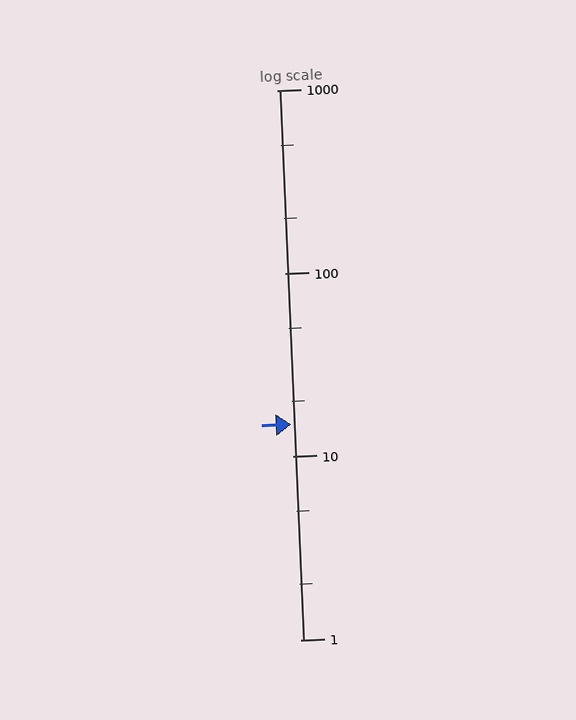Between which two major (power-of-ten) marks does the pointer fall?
The pointer is between 10 and 100.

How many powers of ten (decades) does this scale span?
The scale spans 3 decades, from 1 to 1000.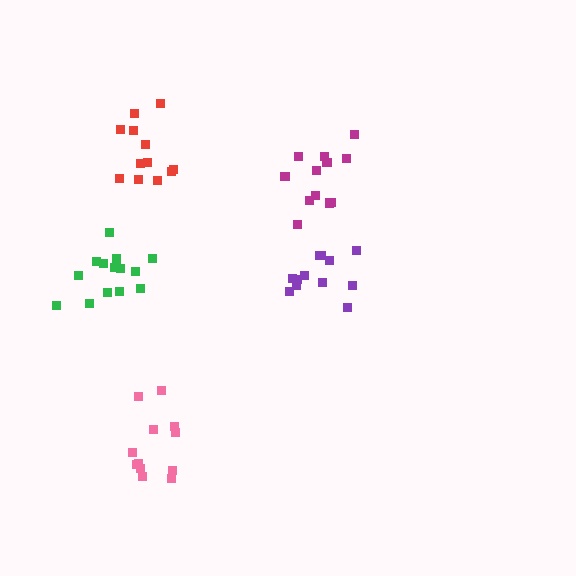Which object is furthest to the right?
The purple cluster is rightmost.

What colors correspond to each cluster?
The clusters are colored: pink, purple, magenta, green, red.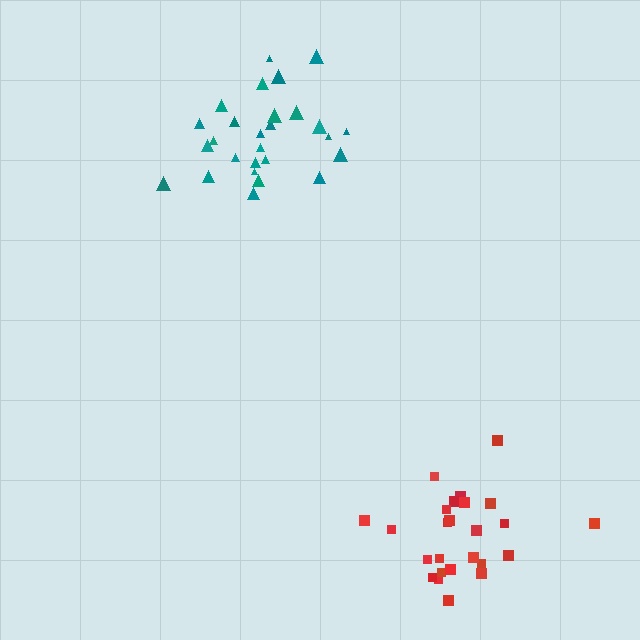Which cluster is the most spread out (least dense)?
Red.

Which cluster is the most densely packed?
Teal.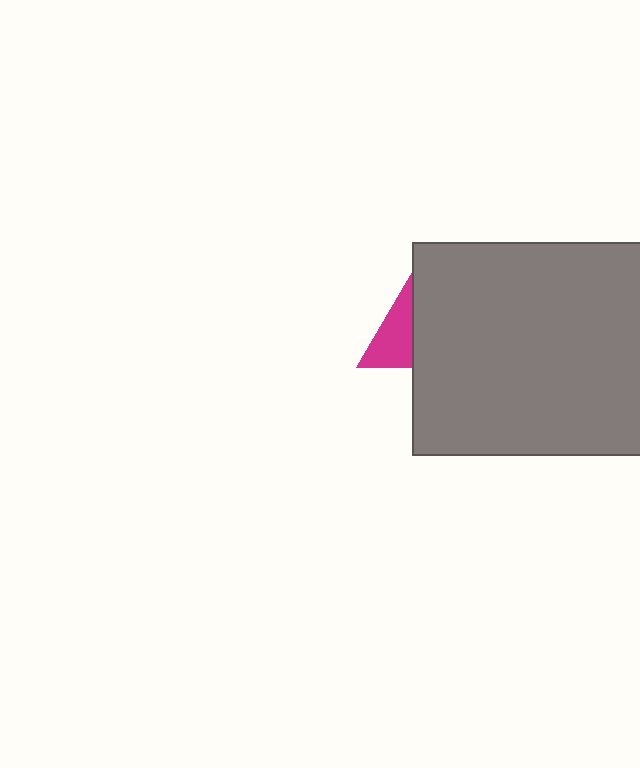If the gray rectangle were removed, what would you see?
You would see the complete magenta triangle.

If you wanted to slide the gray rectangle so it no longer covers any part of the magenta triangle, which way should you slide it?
Slide it right — that is the most direct way to separate the two shapes.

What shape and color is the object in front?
The object in front is a gray rectangle.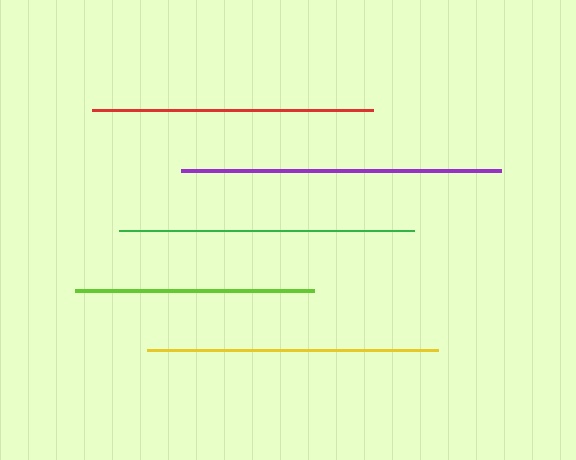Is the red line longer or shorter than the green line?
The green line is longer than the red line.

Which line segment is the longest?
The purple line is the longest at approximately 319 pixels.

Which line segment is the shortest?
The lime line is the shortest at approximately 239 pixels.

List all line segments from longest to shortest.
From longest to shortest: purple, green, yellow, red, lime.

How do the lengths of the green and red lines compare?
The green and red lines are approximately the same length.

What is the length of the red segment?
The red segment is approximately 282 pixels long.